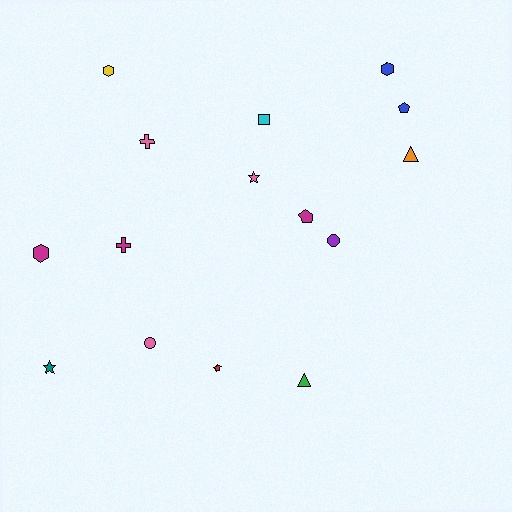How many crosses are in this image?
There are 2 crosses.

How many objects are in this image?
There are 15 objects.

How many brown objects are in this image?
There are no brown objects.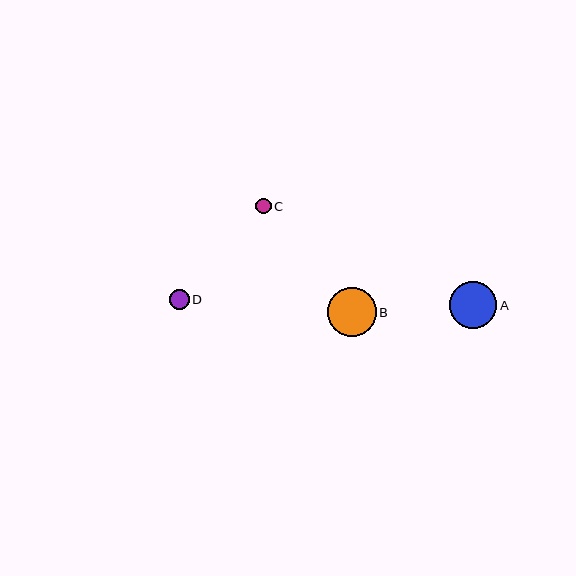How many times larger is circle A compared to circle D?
Circle A is approximately 2.4 times the size of circle D.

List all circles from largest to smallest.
From largest to smallest: B, A, D, C.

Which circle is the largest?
Circle B is the largest with a size of approximately 49 pixels.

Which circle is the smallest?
Circle C is the smallest with a size of approximately 16 pixels.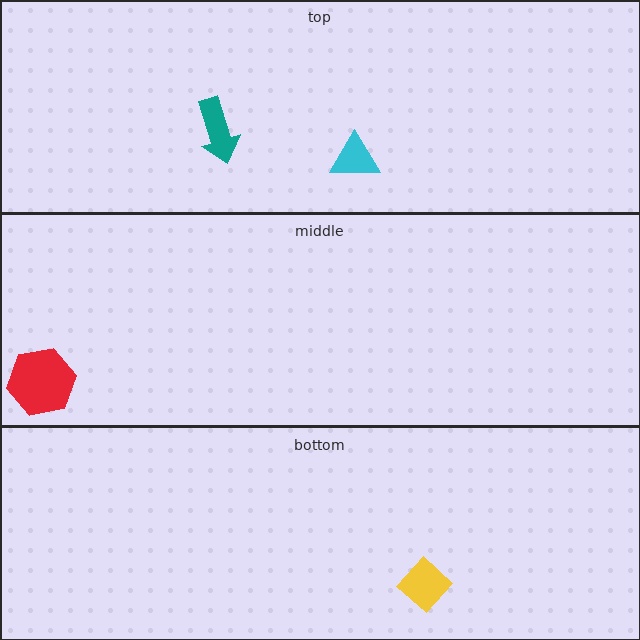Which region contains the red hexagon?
The middle region.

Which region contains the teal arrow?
The top region.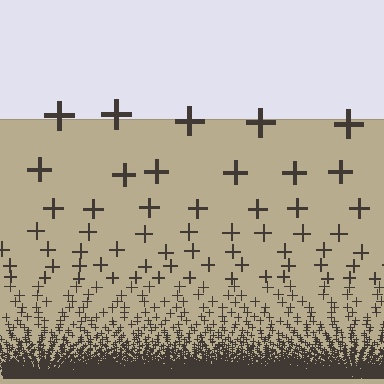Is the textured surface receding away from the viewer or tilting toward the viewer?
The surface appears to tilt toward the viewer. Texture elements get larger and sparser toward the top.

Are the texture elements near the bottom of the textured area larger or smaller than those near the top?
Smaller. The gradient is inverted — elements near the bottom are smaller and denser.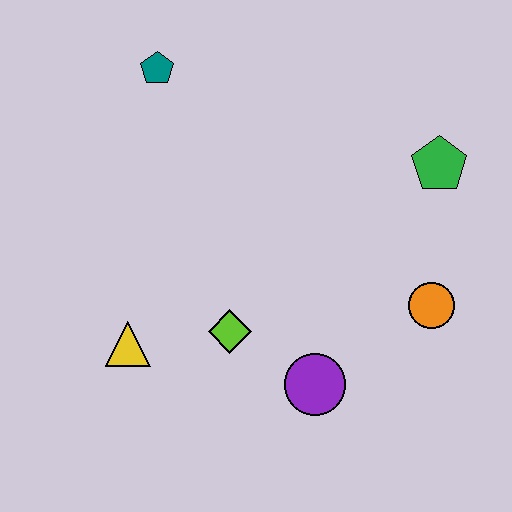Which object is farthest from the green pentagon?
The yellow triangle is farthest from the green pentagon.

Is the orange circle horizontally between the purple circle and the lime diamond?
No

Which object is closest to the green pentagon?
The orange circle is closest to the green pentagon.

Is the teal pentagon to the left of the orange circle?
Yes